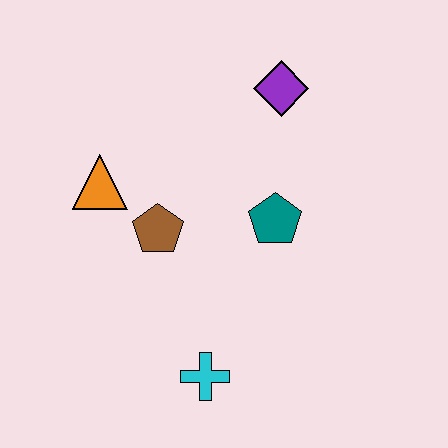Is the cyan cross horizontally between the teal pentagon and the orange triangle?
Yes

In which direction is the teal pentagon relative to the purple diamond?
The teal pentagon is below the purple diamond.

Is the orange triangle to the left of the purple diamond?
Yes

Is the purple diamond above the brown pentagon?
Yes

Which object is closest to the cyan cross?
The brown pentagon is closest to the cyan cross.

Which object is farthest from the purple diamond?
The cyan cross is farthest from the purple diamond.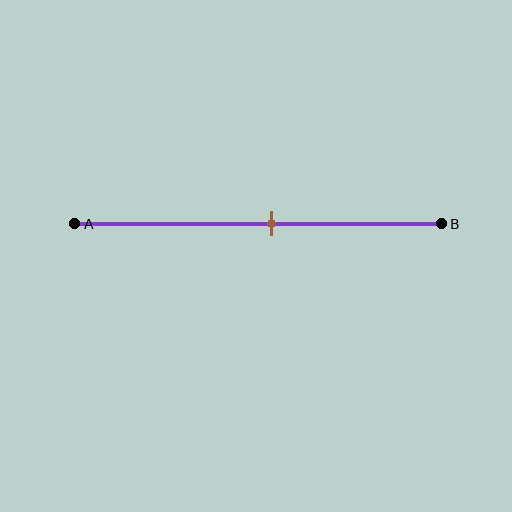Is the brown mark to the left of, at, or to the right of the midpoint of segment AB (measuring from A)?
The brown mark is to the right of the midpoint of segment AB.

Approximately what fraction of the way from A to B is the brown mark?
The brown mark is approximately 55% of the way from A to B.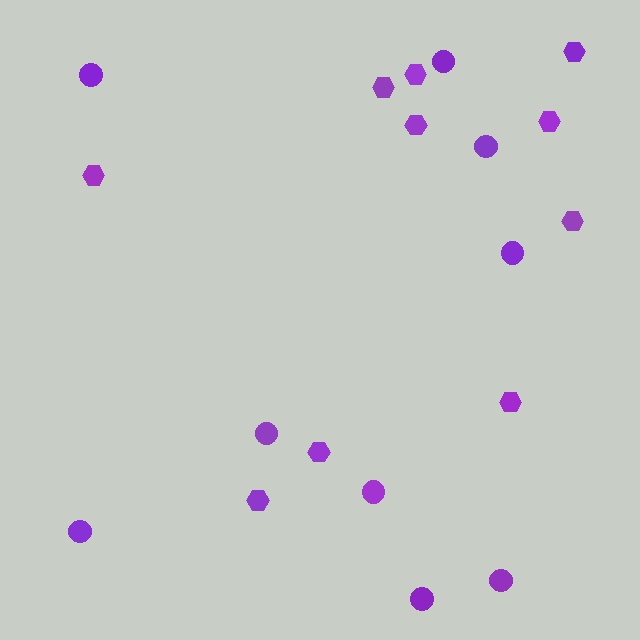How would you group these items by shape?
There are 2 groups: one group of circles (9) and one group of hexagons (10).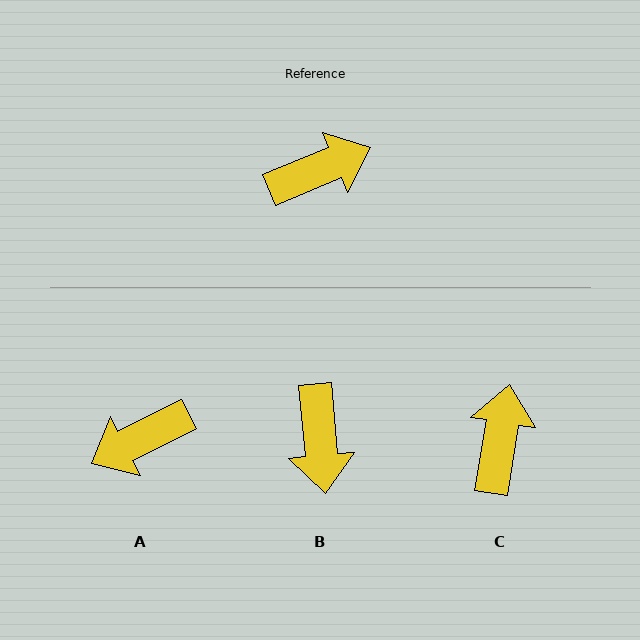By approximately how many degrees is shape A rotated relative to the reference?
Approximately 176 degrees clockwise.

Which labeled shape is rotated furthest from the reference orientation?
A, about 176 degrees away.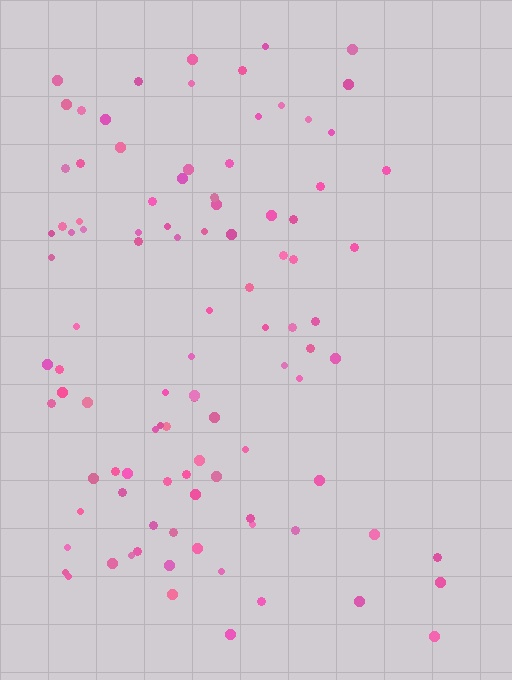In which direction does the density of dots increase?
From right to left, with the left side densest.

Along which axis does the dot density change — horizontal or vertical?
Horizontal.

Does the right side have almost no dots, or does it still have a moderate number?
Still a moderate number, just noticeably fewer than the left.